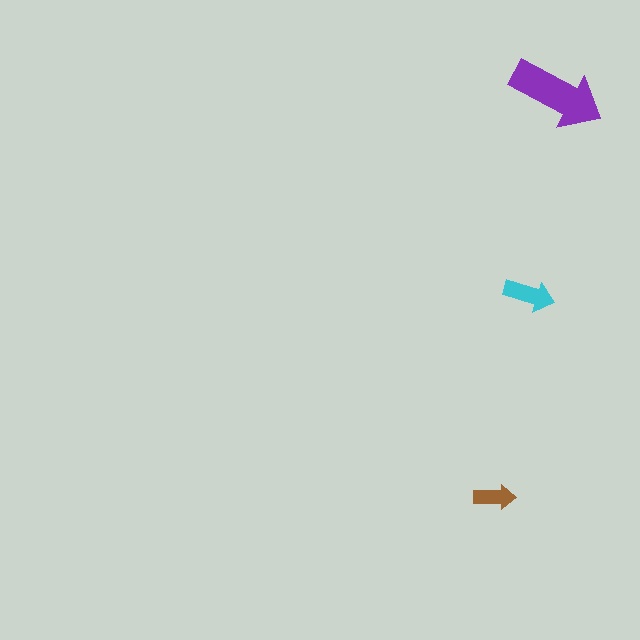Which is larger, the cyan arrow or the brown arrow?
The cyan one.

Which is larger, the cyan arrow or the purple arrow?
The purple one.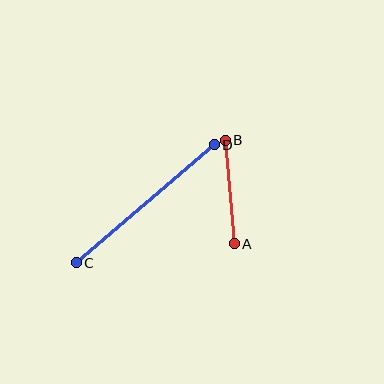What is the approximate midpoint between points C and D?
The midpoint is at approximately (145, 204) pixels.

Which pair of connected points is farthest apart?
Points C and D are farthest apart.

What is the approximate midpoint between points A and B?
The midpoint is at approximately (230, 192) pixels.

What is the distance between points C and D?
The distance is approximately 181 pixels.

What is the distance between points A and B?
The distance is approximately 104 pixels.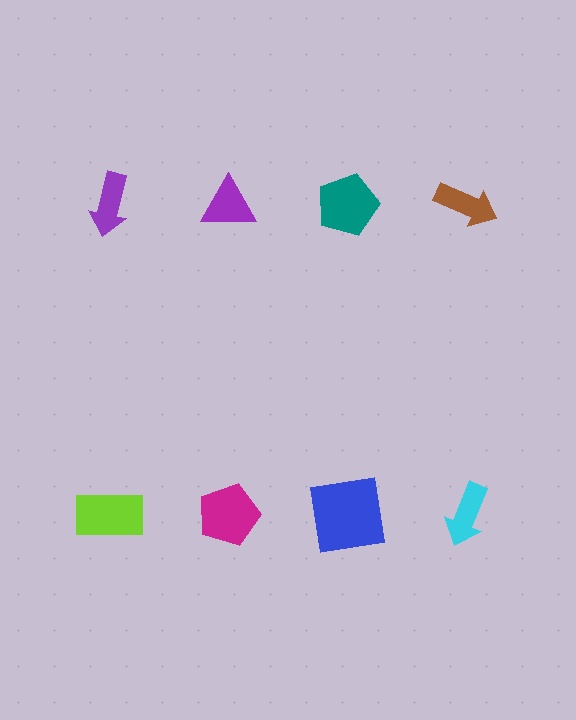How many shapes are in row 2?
4 shapes.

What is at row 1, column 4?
A brown arrow.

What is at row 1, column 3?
A teal pentagon.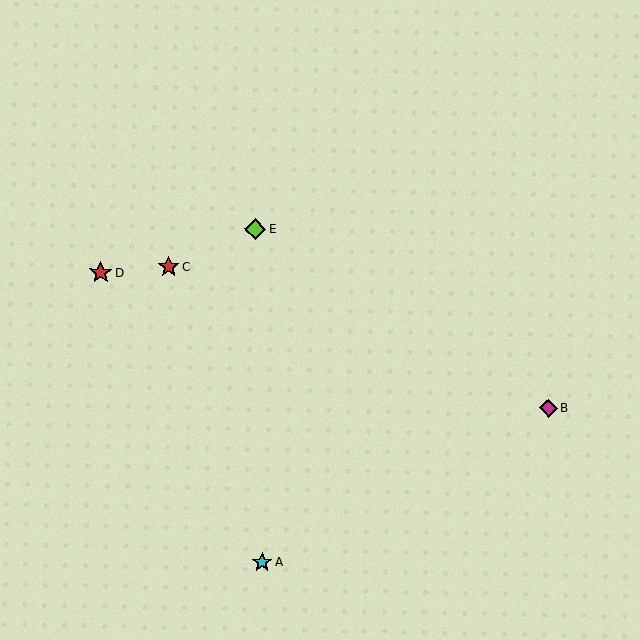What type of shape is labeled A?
Shape A is a cyan star.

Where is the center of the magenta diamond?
The center of the magenta diamond is at (548, 408).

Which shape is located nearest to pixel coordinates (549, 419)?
The magenta diamond (labeled B) at (548, 408) is nearest to that location.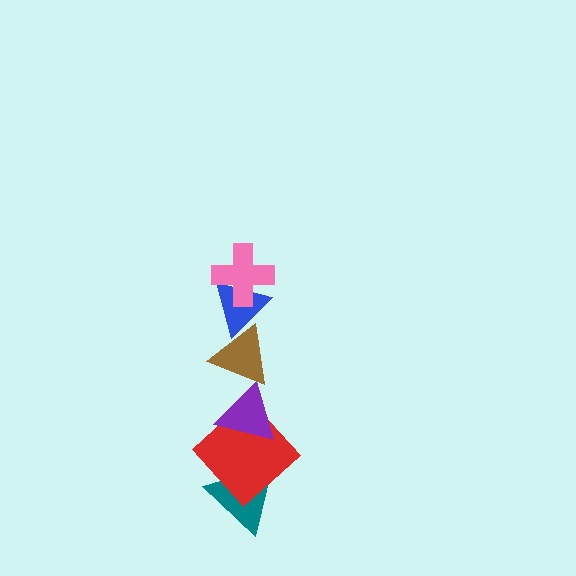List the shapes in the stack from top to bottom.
From top to bottom: the pink cross, the blue triangle, the brown triangle, the purple triangle, the red diamond, the teal triangle.